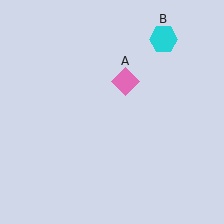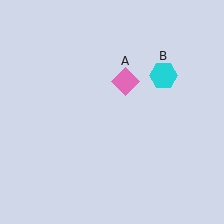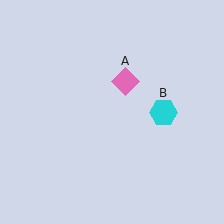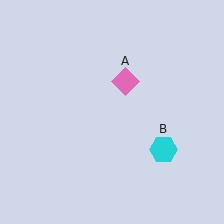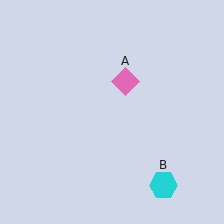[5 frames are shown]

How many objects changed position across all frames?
1 object changed position: cyan hexagon (object B).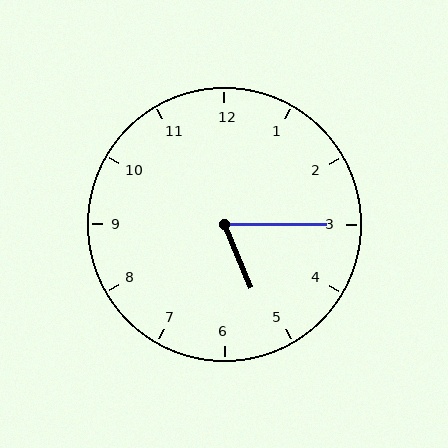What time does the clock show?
5:15.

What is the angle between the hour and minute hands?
Approximately 68 degrees.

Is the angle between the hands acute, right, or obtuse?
It is acute.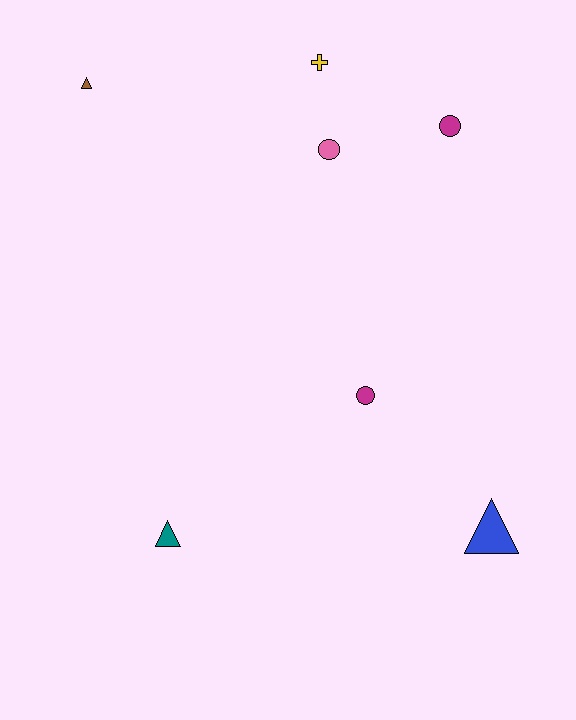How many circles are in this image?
There are 3 circles.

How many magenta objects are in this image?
There are 2 magenta objects.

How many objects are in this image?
There are 7 objects.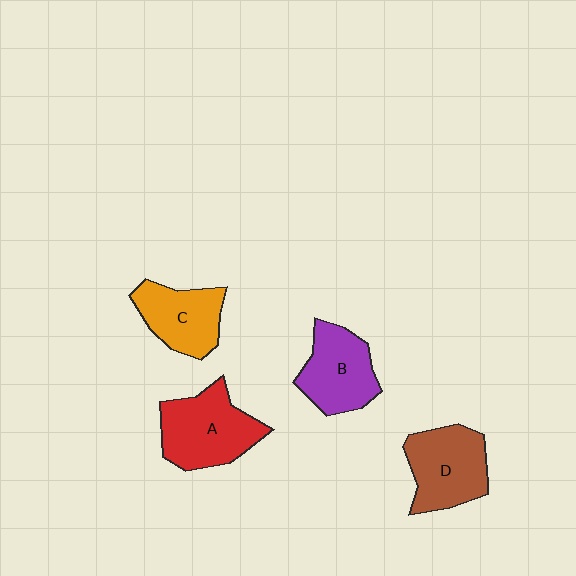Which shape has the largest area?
Shape A (red).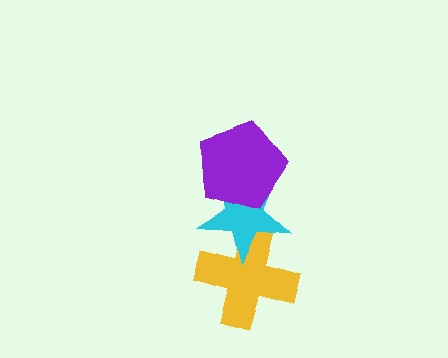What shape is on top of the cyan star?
The purple pentagon is on top of the cyan star.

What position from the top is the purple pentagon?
The purple pentagon is 1st from the top.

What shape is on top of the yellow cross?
The cyan star is on top of the yellow cross.